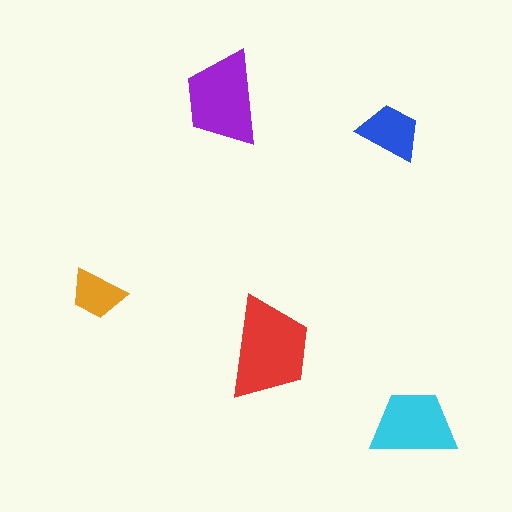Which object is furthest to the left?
The orange trapezoid is leftmost.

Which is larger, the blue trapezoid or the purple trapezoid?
The purple one.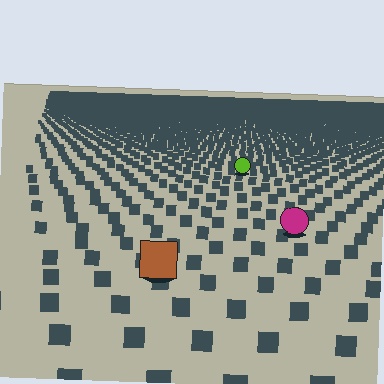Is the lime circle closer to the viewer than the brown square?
No. The brown square is closer — you can tell from the texture gradient: the ground texture is coarser near it.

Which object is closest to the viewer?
The brown square is closest. The texture marks near it are larger and more spread out.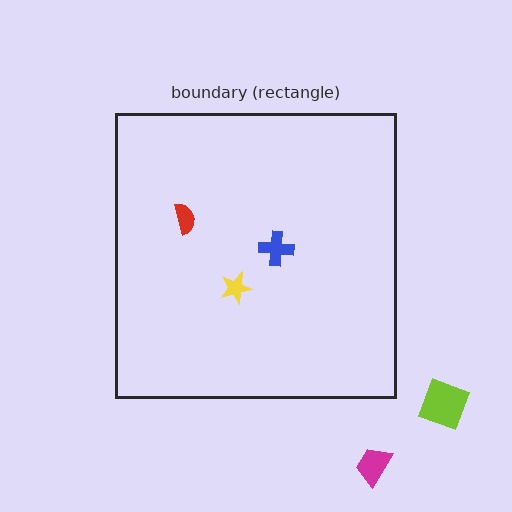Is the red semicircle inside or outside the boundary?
Inside.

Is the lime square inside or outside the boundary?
Outside.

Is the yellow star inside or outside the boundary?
Inside.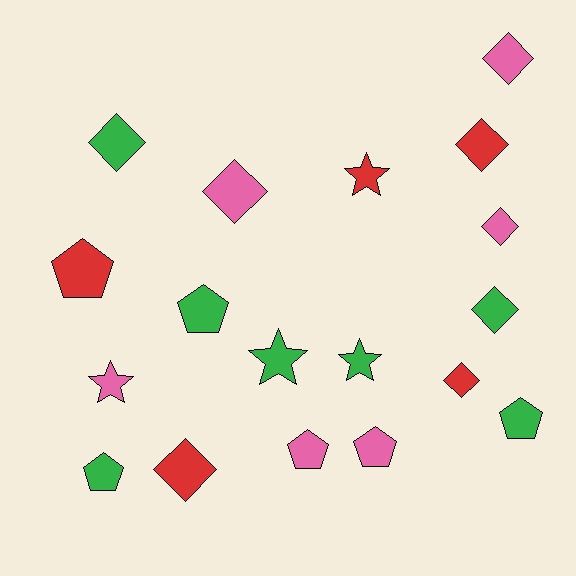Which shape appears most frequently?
Diamond, with 8 objects.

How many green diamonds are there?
There are 2 green diamonds.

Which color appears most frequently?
Green, with 7 objects.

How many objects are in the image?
There are 18 objects.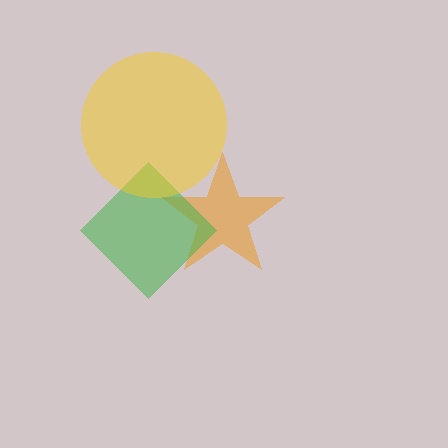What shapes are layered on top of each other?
The layered shapes are: an orange star, a green diamond, a yellow circle.